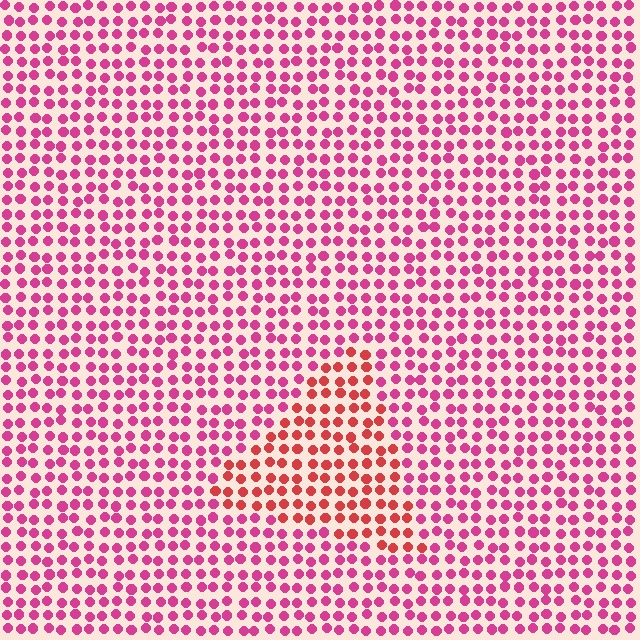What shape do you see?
I see a triangle.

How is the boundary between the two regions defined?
The boundary is defined purely by a slight shift in hue (about 31 degrees). Spacing, size, and orientation are identical on both sides.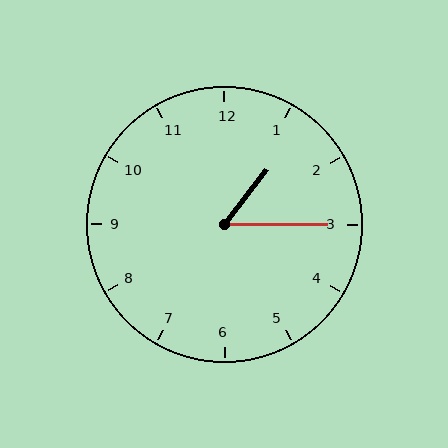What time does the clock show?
1:15.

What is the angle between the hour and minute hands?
Approximately 52 degrees.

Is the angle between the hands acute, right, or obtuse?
It is acute.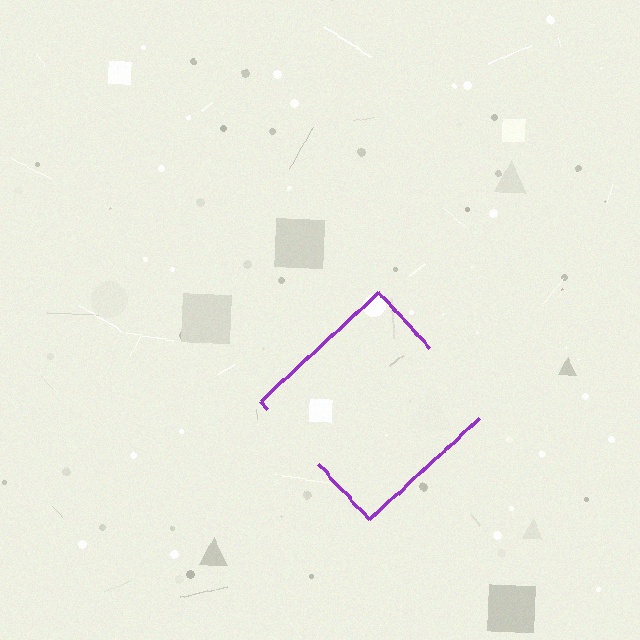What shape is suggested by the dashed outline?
The dashed outline suggests a diamond.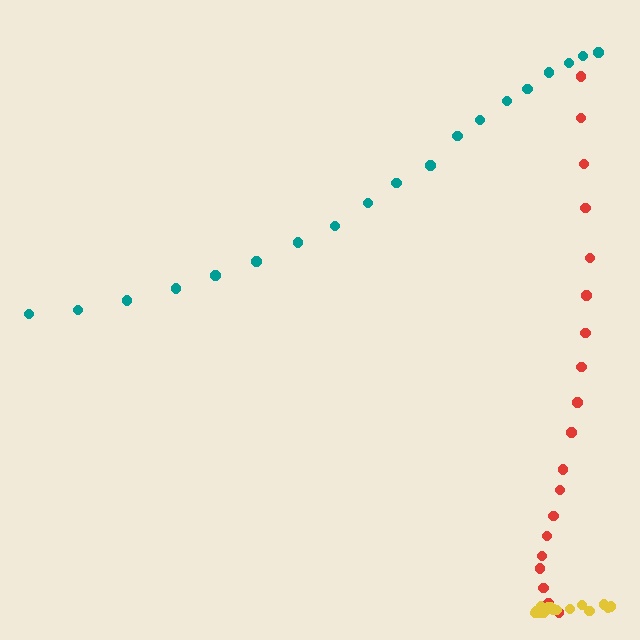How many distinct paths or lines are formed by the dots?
There are 3 distinct paths.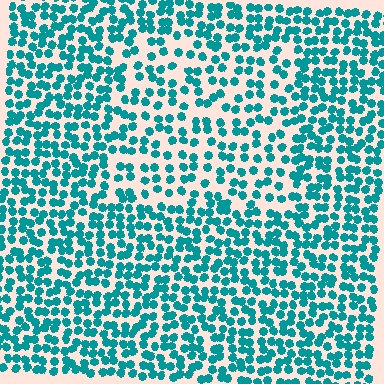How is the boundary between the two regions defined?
The boundary is defined by a change in element density (approximately 1.6x ratio). All elements are the same color, size, and shape.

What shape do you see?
I see a rectangle.